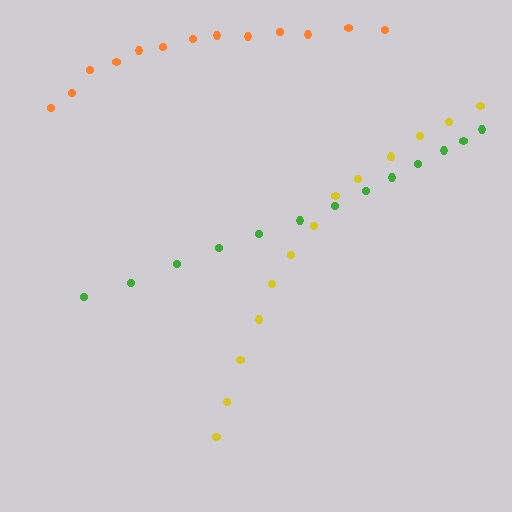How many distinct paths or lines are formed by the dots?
There are 3 distinct paths.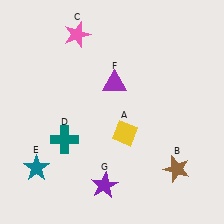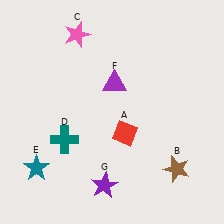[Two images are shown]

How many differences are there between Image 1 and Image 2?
There is 1 difference between the two images.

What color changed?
The diamond (A) changed from yellow in Image 1 to red in Image 2.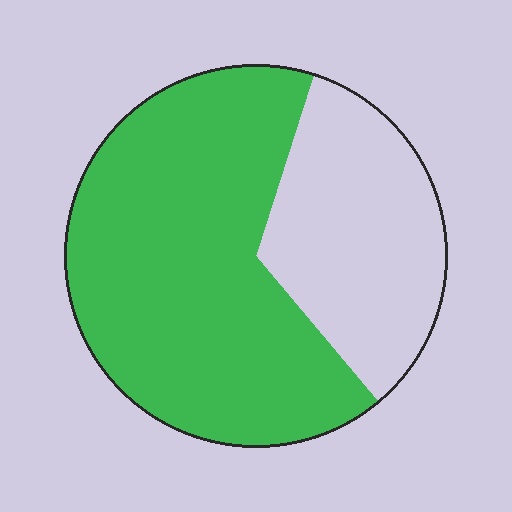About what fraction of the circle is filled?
About two thirds (2/3).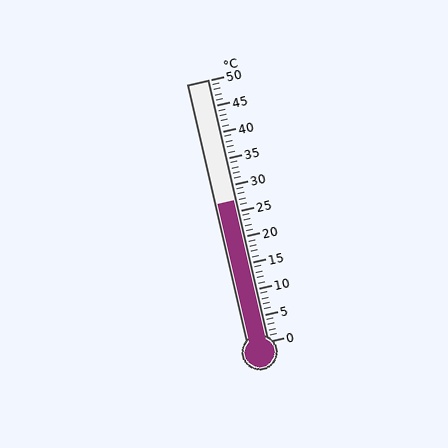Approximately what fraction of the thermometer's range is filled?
The thermometer is filled to approximately 55% of its range.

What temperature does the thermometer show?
The thermometer shows approximately 27°C.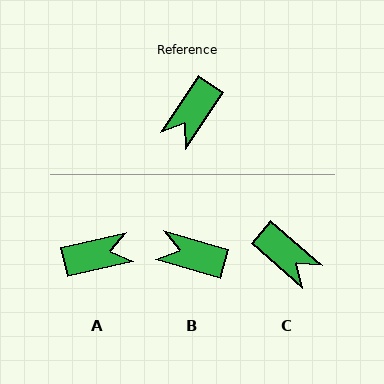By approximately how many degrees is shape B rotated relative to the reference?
Approximately 72 degrees clockwise.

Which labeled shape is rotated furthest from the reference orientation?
A, about 137 degrees away.